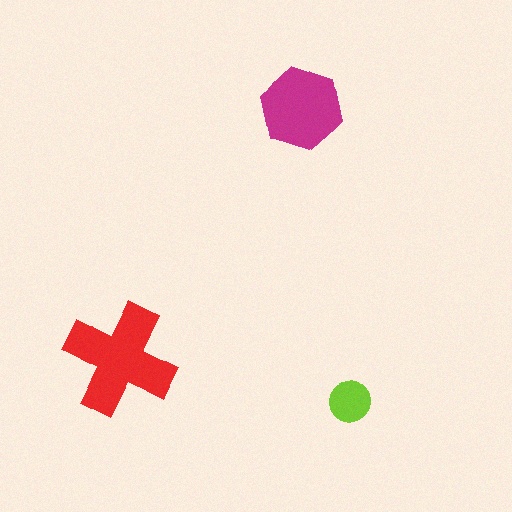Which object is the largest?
The red cross.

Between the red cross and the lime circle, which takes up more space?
The red cross.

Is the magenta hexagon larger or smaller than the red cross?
Smaller.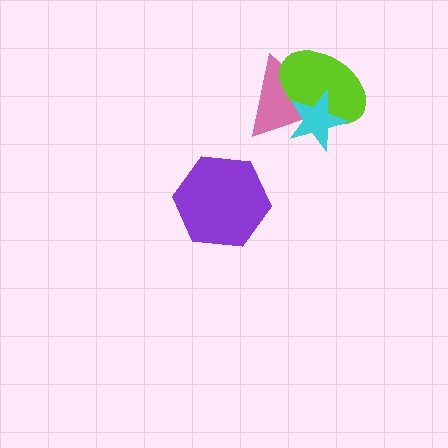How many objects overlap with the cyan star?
2 objects overlap with the cyan star.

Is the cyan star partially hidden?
No, no other shape covers it.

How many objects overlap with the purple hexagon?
0 objects overlap with the purple hexagon.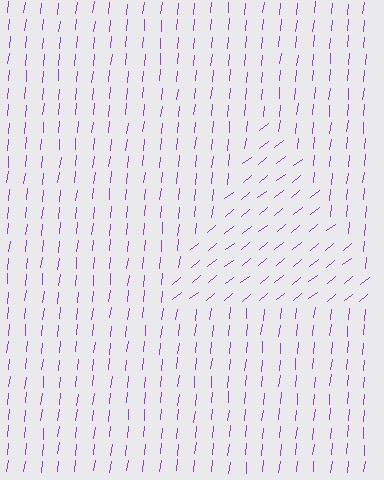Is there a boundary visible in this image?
Yes, there is a texture boundary formed by a change in line orientation.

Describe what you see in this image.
The image is filled with small purple line segments. A triangle region in the image has lines oriented differently from the surrounding lines, creating a visible texture boundary.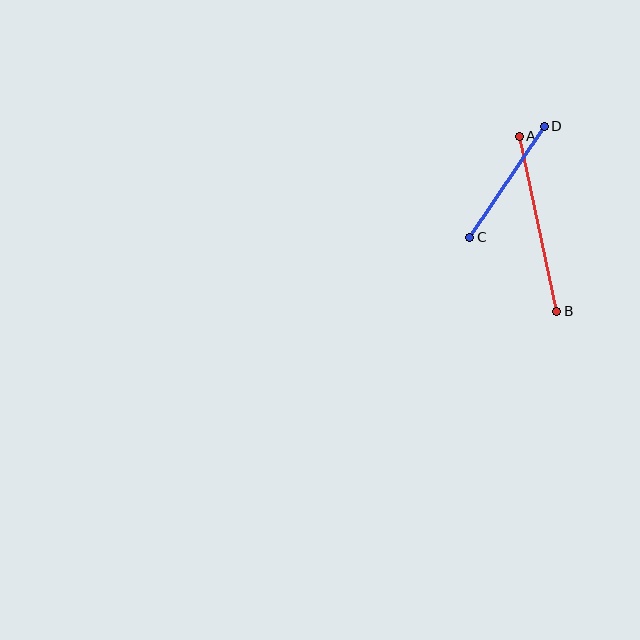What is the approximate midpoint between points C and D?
The midpoint is at approximately (507, 182) pixels.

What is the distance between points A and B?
The distance is approximately 179 pixels.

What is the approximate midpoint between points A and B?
The midpoint is at approximately (538, 224) pixels.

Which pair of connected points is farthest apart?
Points A and B are farthest apart.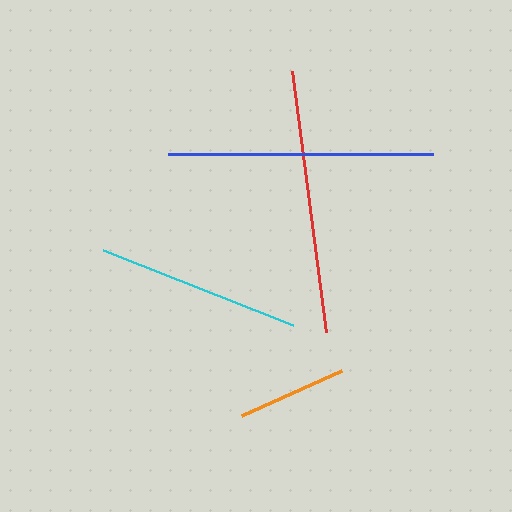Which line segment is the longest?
The blue line is the longest at approximately 265 pixels.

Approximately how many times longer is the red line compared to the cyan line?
The red line is approximately 1.3 times the length of the cyan line.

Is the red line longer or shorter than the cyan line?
The red line is longer than the cyan line.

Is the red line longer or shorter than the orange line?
The red line is longer than the orange line.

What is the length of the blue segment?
The blue segment is approximately 265 pixels long.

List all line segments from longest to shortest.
From longest to shortest: blue, red, cyan, orange.